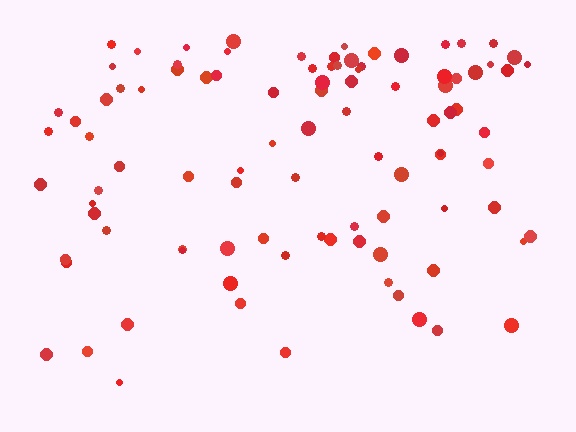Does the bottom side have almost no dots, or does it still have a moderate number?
Still a moderate number, just noticeably fewer than the top.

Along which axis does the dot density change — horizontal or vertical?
Vertical.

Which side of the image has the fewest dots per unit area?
The bottom.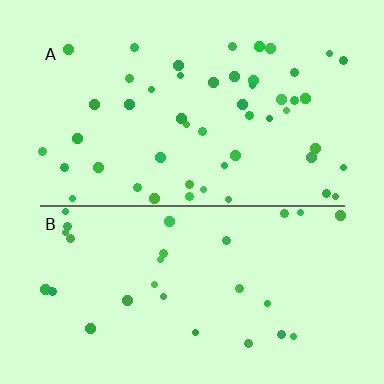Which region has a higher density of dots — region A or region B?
A (the top).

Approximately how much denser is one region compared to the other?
Approximately 1.7× — region A over region B.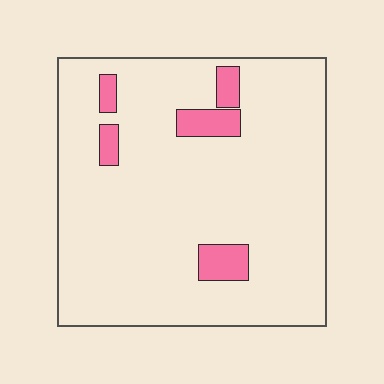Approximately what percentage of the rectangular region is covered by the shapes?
Approximately 10%.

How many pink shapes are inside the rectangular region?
5.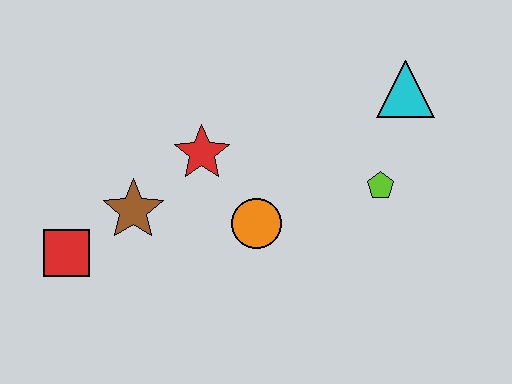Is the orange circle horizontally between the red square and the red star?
No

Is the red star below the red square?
No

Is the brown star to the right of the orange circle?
No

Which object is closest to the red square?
The brown star is closest to the red square.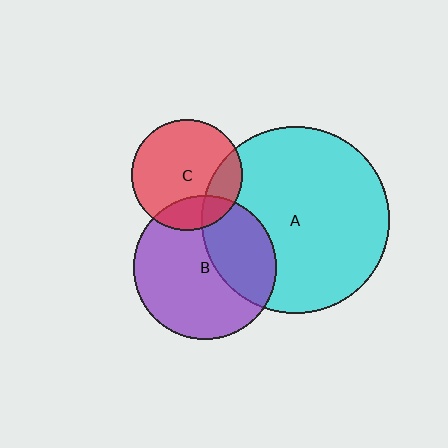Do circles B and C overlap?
Yes.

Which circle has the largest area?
Circle A (cyan).